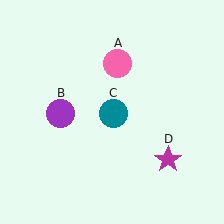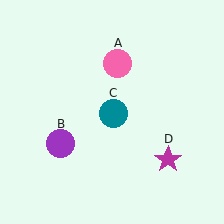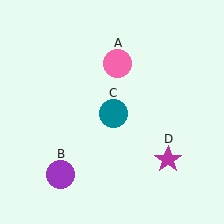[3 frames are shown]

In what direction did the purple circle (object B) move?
The purple circle (object B) moved down.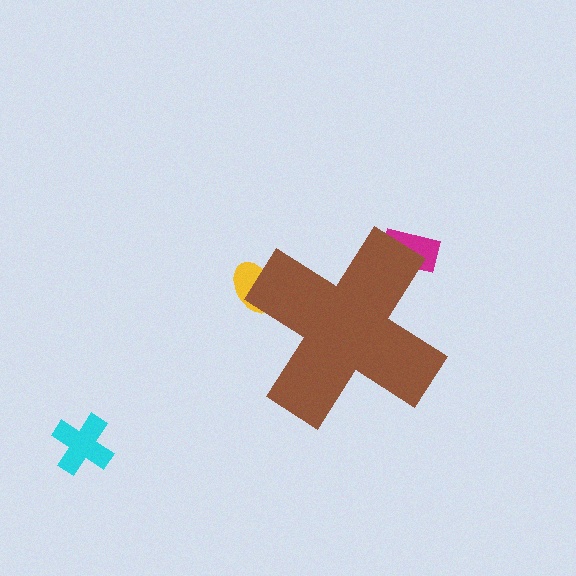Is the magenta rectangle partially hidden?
Yes, the magenta rectangle is partially hidden behind the brown cross.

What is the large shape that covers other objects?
A brown cross.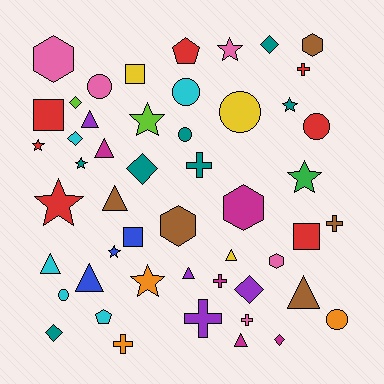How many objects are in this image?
There are 50 objects.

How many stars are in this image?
There are 9 stars.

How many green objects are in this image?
There is 1 green object.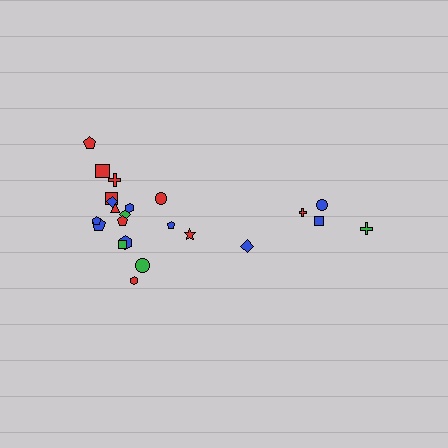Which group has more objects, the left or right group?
The left group.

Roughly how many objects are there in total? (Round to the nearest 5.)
Roughly 25 objects in total.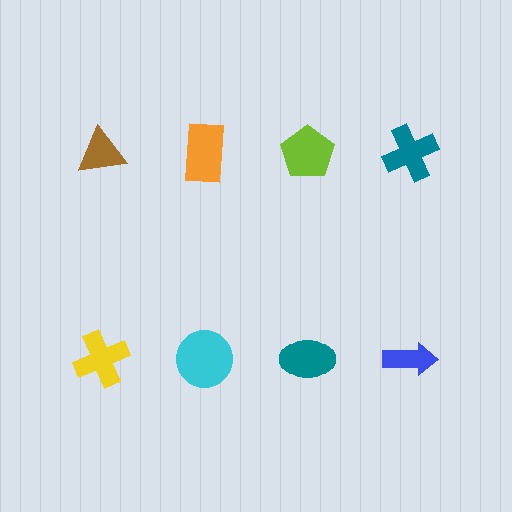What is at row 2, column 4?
A blue arrow.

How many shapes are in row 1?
4 shapes.